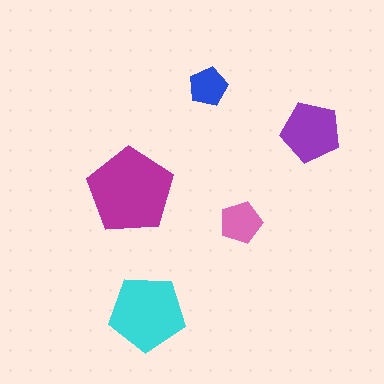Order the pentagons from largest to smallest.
the magenta one, the cyan one, the purple one, the pink one, the blue one.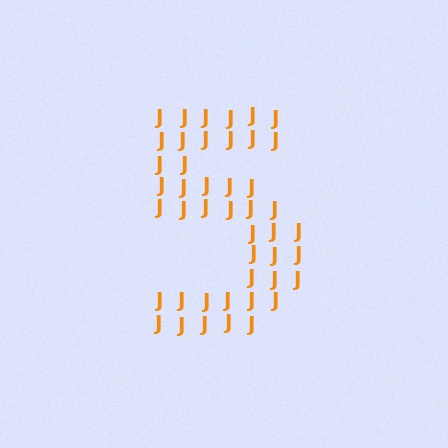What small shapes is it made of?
It is made of small letter J's.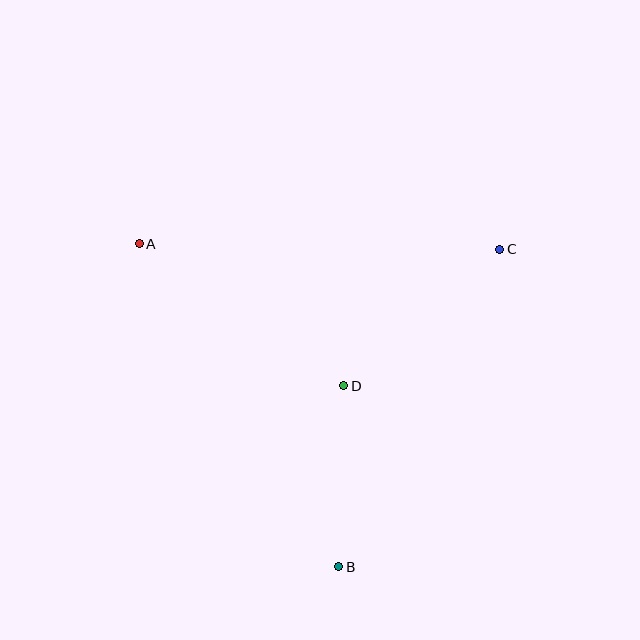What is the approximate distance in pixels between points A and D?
The distance between A and D is approximately 249 pixels.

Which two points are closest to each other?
Points B and D are closest to each other.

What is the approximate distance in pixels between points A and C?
The distance between A and C is approximately 360 pixels.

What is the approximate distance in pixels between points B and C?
The distance between B and C is approximately 356 pixels.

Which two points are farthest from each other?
Points A and B are farthest from each other.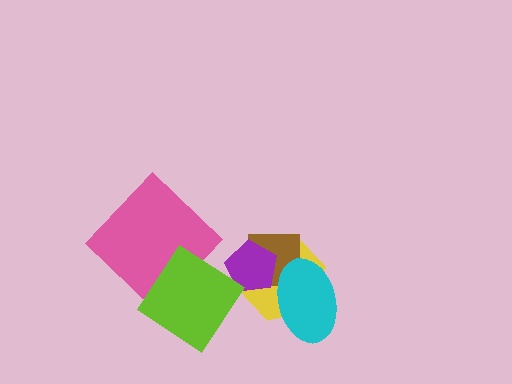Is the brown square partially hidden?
Yes, it is partially covered by another shape.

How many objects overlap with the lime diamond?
1 object overlaps with the lime diamond.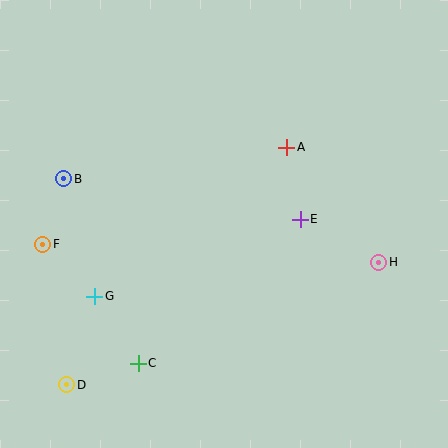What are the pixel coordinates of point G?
Point G is at (95, 296).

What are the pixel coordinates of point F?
Point F is at (43, 244).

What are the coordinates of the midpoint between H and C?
The midpoint between H and C is at (259, 313).